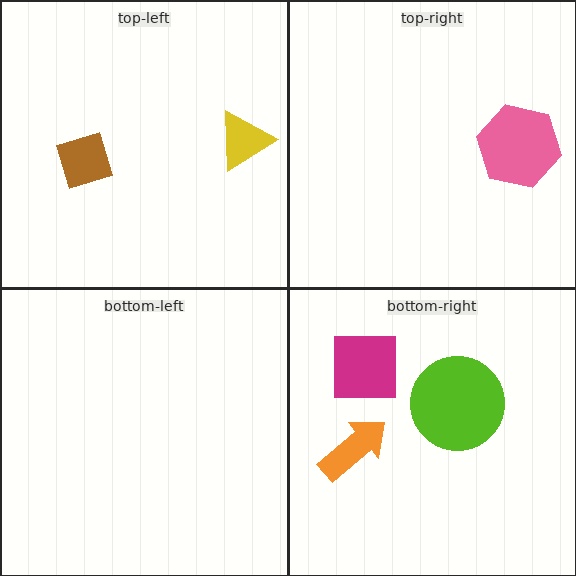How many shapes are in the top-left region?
2.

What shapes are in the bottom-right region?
The orange arrow, the lime circle, the magenta square.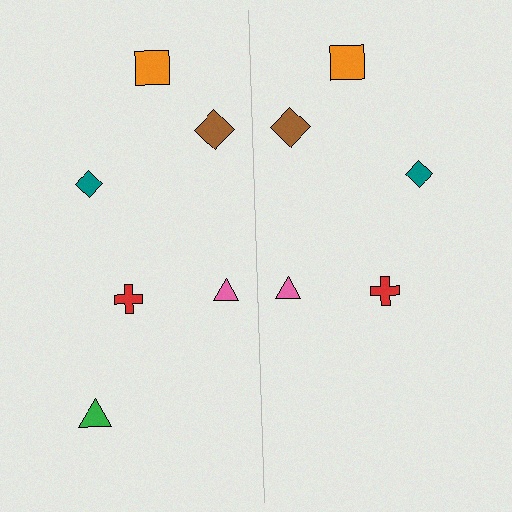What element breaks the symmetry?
A green triangle is missing from the right side.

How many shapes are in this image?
There are 11 shapes in this image.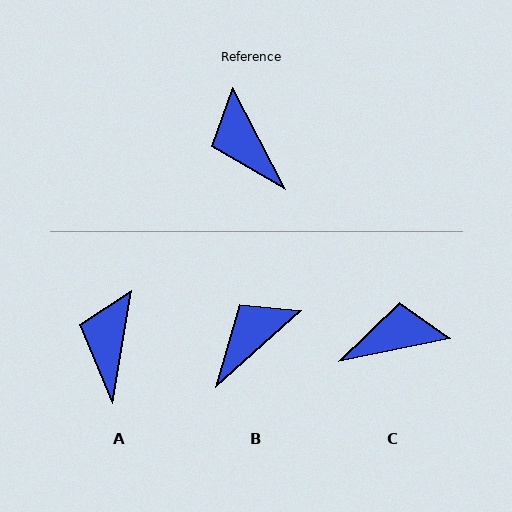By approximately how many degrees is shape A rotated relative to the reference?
Approximately 37 degrees clockwise.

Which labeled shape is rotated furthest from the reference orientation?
C, about 106 degrees away.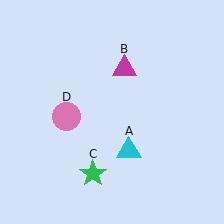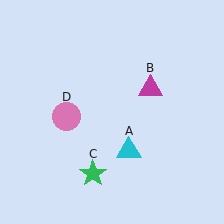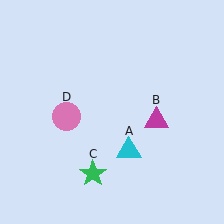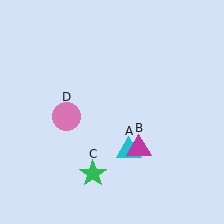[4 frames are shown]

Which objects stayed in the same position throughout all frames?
Cyan triangle (object A) and green star (object C) and pink circle (object D) remained stationary.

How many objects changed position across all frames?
1 object changed position: magenta triangle (object B).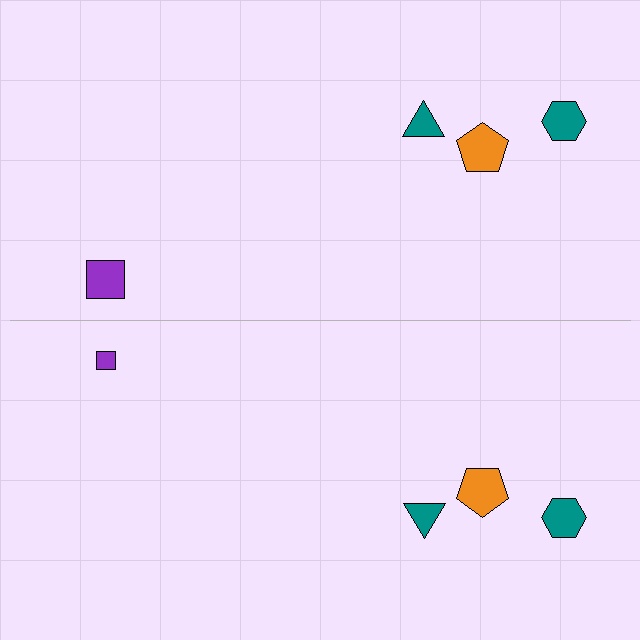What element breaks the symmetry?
The purple square on the bottom side has a different size than its mirror counterpart.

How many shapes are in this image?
There are 8 shapes in this image.